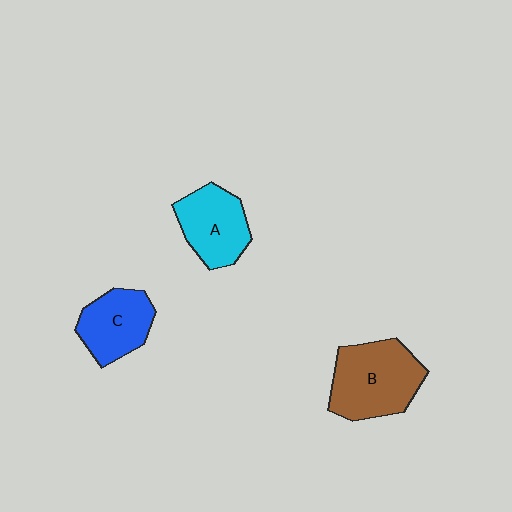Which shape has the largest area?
Shape B (brown).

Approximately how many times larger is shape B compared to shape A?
Approximately 1.3 times.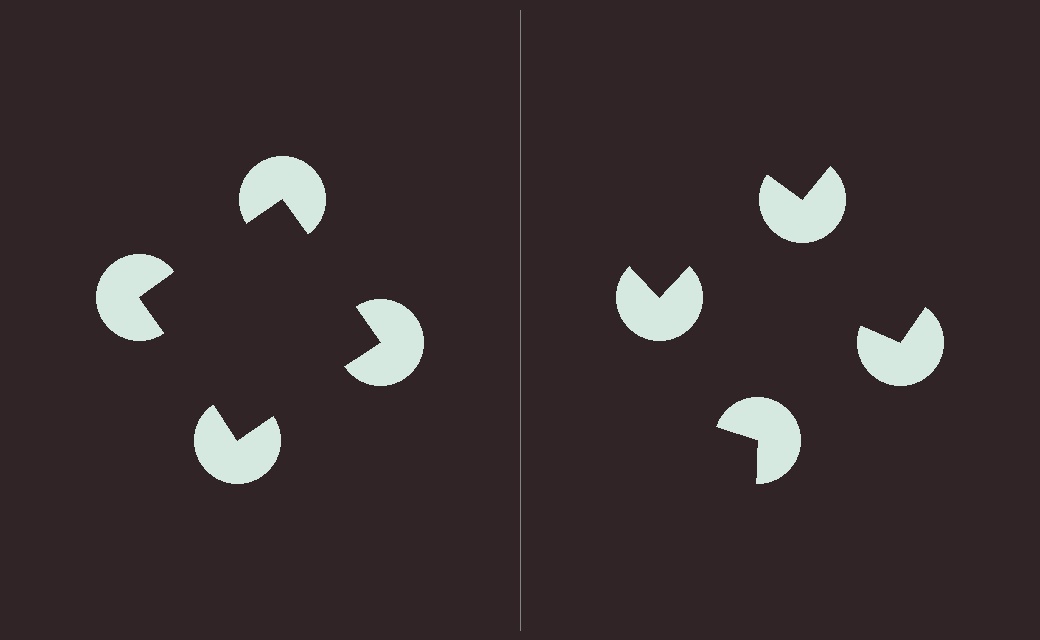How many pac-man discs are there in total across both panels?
8 — 4 on each side.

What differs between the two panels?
The pac-man discs are positioned identically on both sides; only the wedge orientations differ. On the left they align to a square; on the right they are misaligned.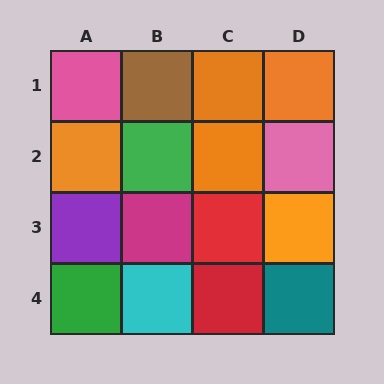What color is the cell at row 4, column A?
Green.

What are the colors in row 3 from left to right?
Purple, magenta, red, orange.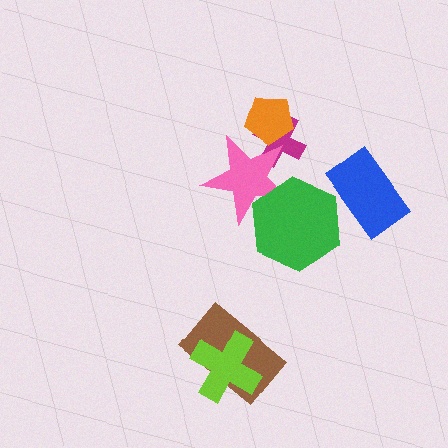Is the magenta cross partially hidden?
Yes, it is partially covered by another shape.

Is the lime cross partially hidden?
No, no other shape covers it.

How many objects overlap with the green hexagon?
2 objects overlap with the green hexagon.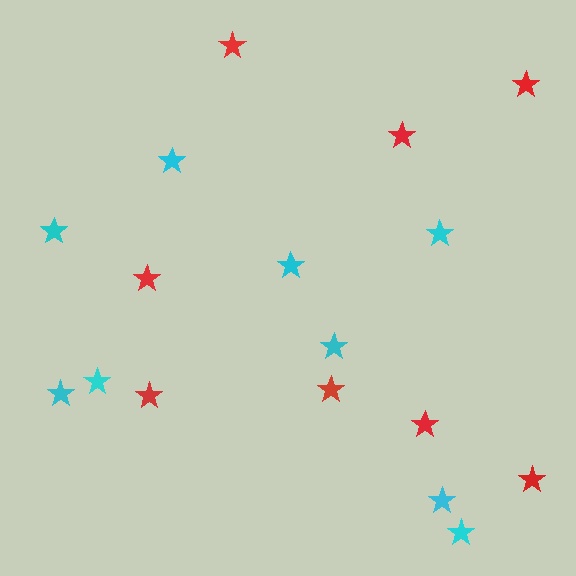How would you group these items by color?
There are 2 groups: one group of red stars (8) and one group of cyan stars (9).